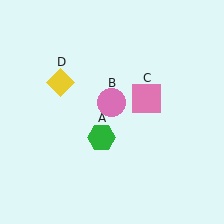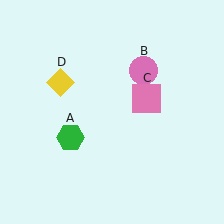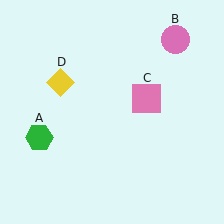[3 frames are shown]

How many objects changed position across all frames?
2 objects changed position: green hexagon (object A), pink circle (object B).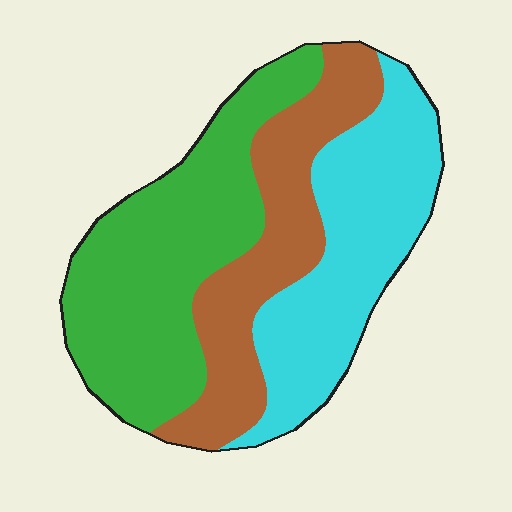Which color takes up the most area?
Green, at roughly 40%.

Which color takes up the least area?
Brown, at roughly 25%.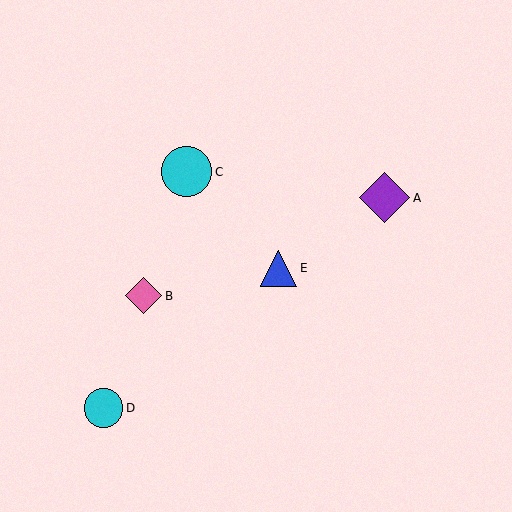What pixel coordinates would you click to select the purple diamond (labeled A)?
Click at (385, 198) to select the purple diamond A.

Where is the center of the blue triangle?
The center of the blue triangle is at (279, 268).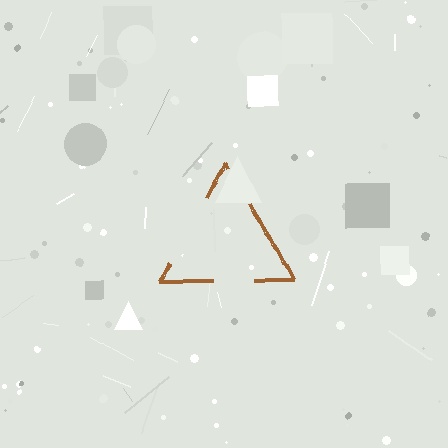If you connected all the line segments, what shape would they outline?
They would outline a triangle.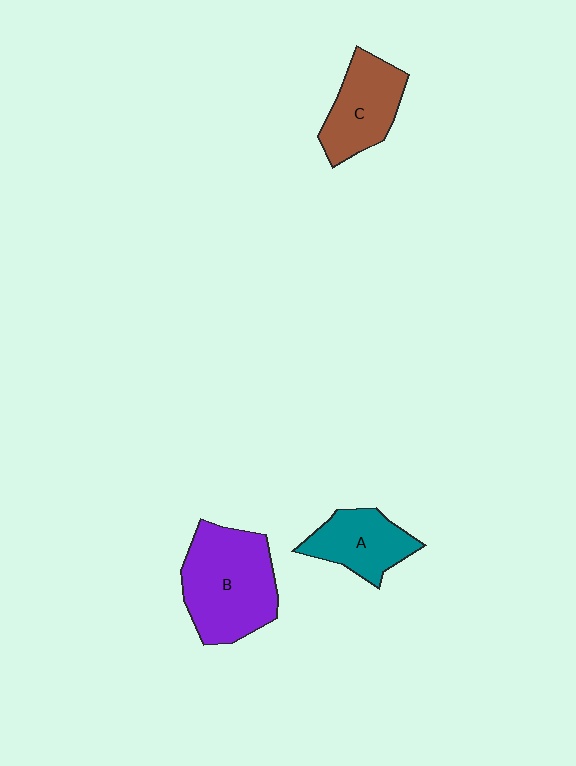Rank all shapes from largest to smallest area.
From largest to smallest: B (purple), C (brown), A (teal).